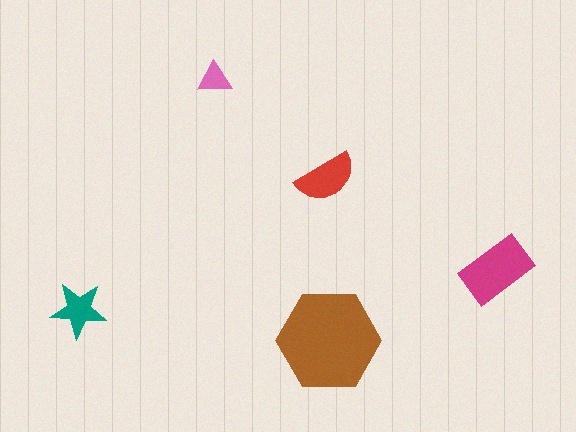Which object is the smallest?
The pink triangle.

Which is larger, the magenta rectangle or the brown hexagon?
The brown hexagon.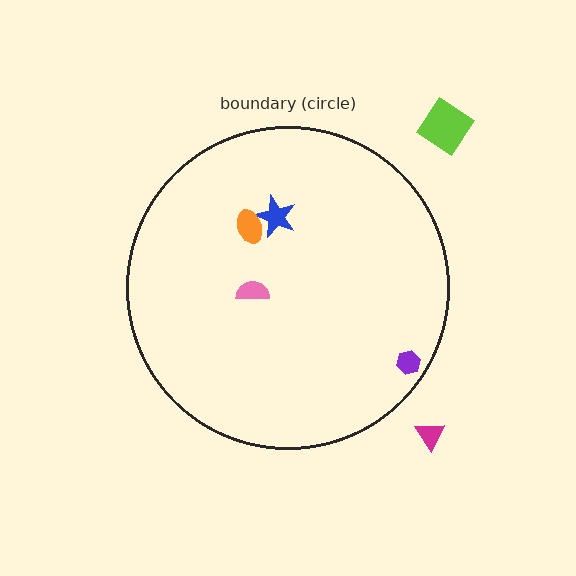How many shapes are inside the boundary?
4 inside, 2 outside.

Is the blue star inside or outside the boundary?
Inside.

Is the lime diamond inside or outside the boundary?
Outside.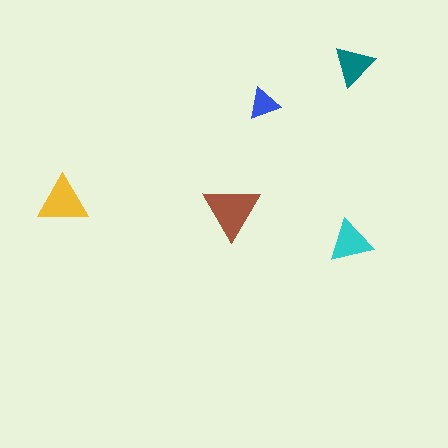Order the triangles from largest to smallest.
the brown one, the yellow one, the cyan one, the teal one, the blue one.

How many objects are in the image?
There are 5 objects in the image.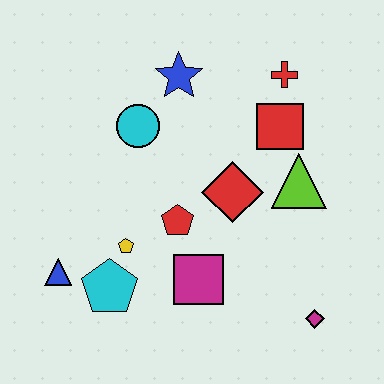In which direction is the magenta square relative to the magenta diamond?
The magenta square is to the left of the magenta diamond.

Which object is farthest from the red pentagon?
The red cross is farthest from the red pentagon.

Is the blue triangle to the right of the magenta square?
No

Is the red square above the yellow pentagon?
Yes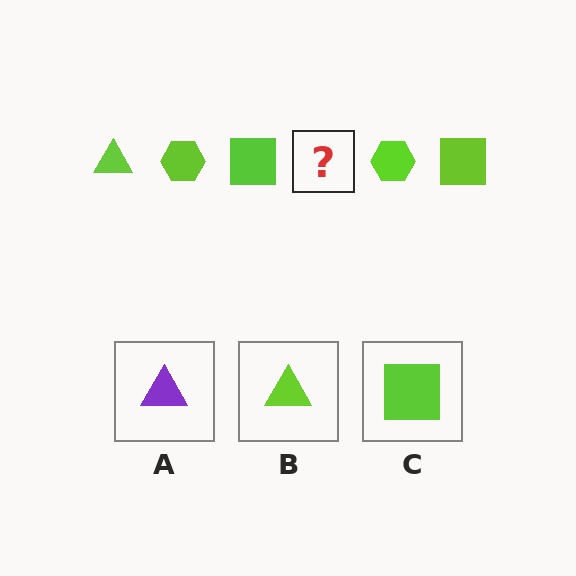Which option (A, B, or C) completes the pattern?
B.